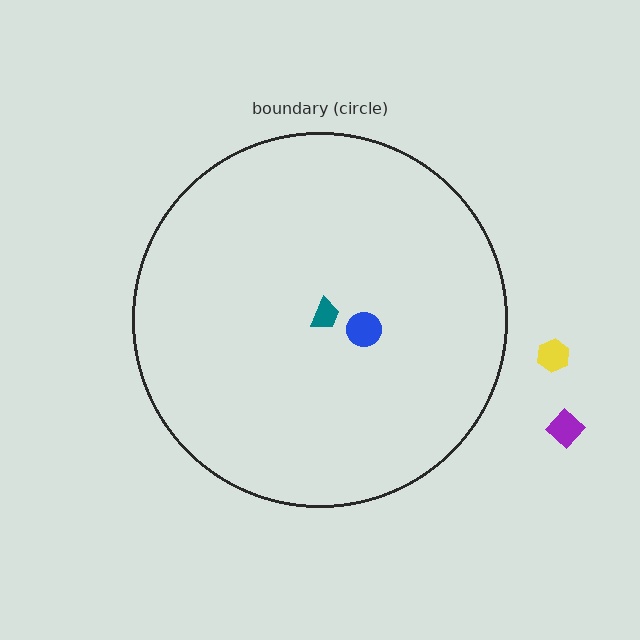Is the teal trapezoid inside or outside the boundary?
Inside.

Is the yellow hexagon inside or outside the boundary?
Outside.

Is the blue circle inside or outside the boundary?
Inside.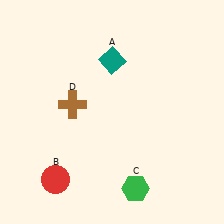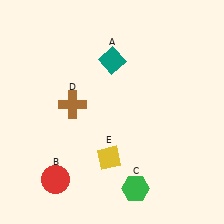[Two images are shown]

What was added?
A yellow diamond (E) was added in Image 2.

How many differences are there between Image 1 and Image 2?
There is 1 difference between the two images.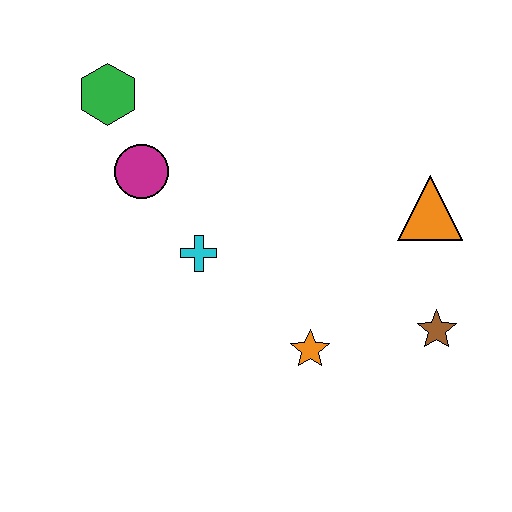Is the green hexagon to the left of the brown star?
Yes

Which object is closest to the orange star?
The brown star is closest to the orange star.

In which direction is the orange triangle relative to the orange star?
The orange triangle is above the orange star.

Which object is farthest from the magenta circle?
The brown star is farthest from the magenta circle.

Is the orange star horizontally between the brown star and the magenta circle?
Yes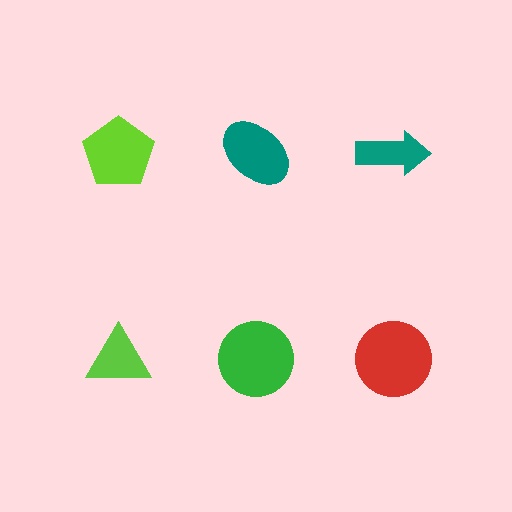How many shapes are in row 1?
3 shapes.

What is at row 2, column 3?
A red circle.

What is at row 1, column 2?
A teal ellipse.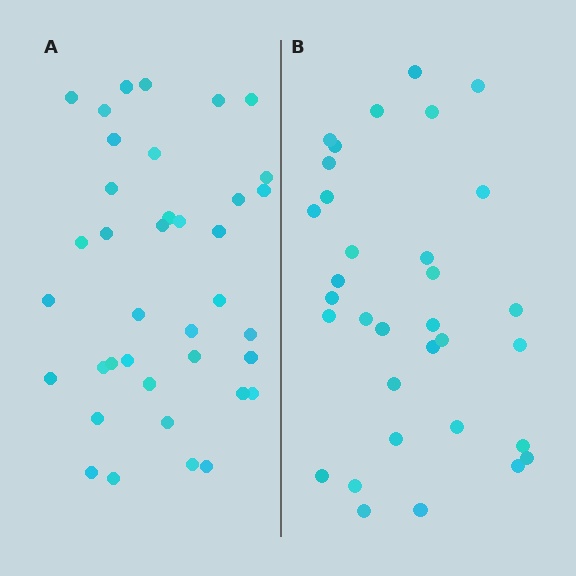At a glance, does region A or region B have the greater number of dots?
Region A (the left region) has more dots.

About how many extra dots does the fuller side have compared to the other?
Region A has about 5 more dots than region B.